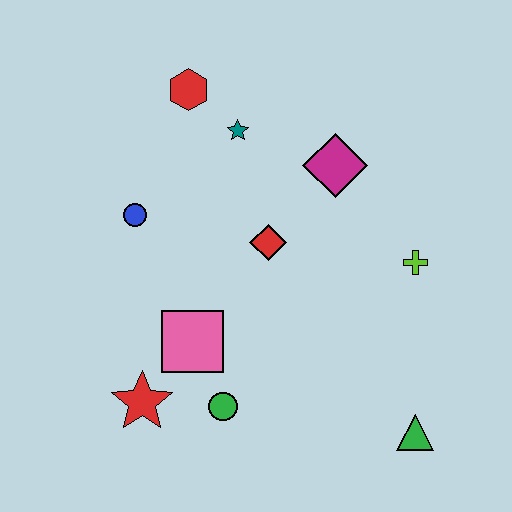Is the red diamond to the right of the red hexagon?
Yes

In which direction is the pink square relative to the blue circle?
The pink square is below the blue circle.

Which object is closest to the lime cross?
The magenta diamond is closest to the lime cross.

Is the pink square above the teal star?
No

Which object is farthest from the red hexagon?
The green triangle is farthest from the red hexagon.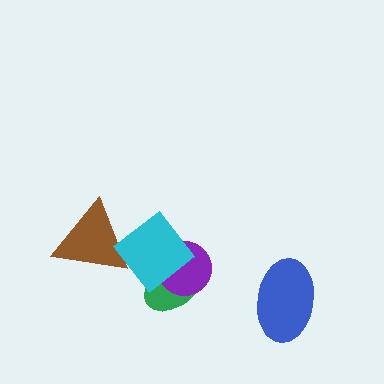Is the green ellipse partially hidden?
Yes, it is partially covered by another shape.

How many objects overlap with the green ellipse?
2 objects overlap with the green ellipse.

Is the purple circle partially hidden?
Yes, it is partially covered by another shape.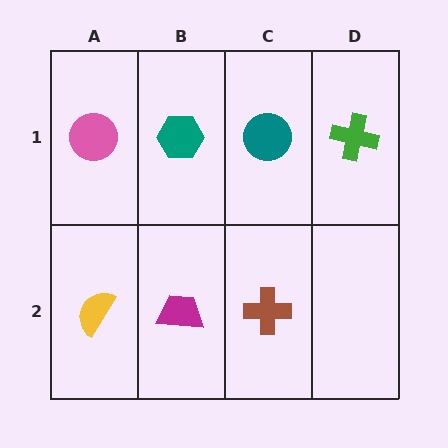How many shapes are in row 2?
3 shapes.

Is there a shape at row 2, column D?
No, that cell is empty.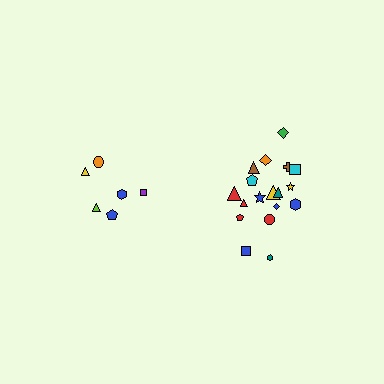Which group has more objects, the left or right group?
The right group.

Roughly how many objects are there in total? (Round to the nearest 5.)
Roughly 25 objects in total.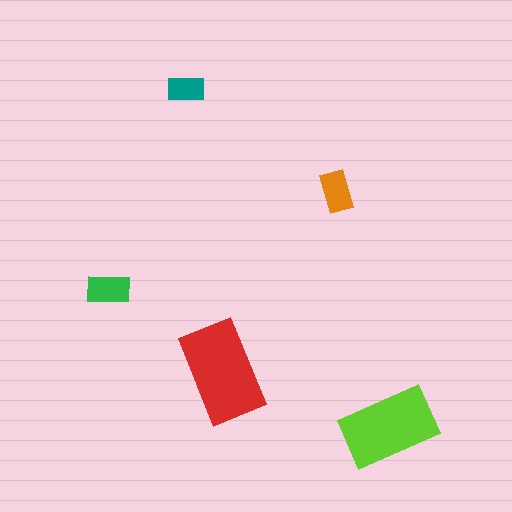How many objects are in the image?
There are 5 objects in the image.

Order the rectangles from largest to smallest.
the red one, the lime one, the green one, the orange one, the teal one.